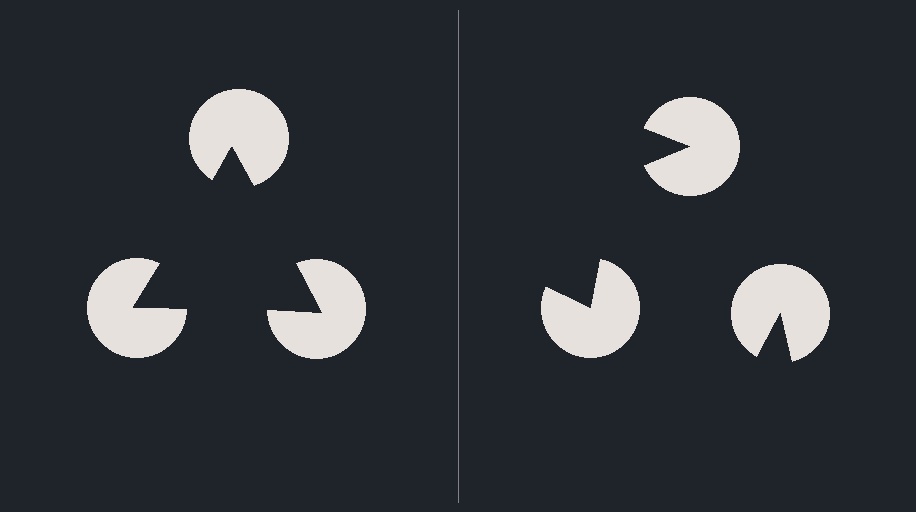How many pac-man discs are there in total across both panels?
6 — 3 on each side.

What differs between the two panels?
The pac-man discs are positioned identically on both sides; only the wedge orientations differ. On the left they align to a triangle; on the right they are misaligned.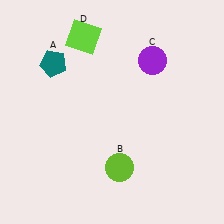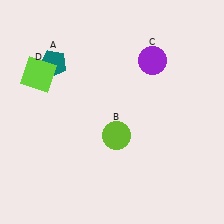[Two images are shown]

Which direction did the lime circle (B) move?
The lime circle (B) moved up.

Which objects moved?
The objects that moved are: the lime circle (B), the lime square (D).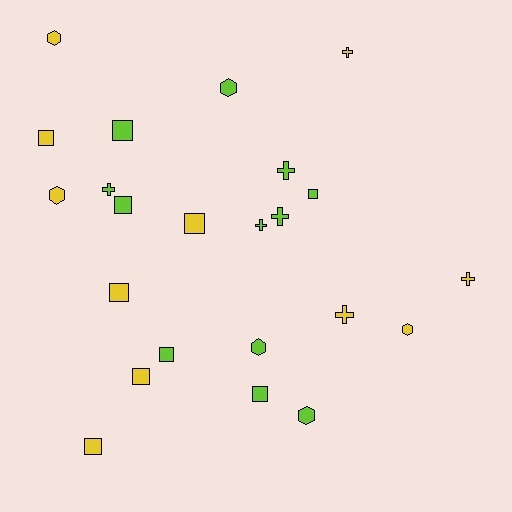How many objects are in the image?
There are 23 objects.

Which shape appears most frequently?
Square, with 10 objects.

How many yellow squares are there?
There are 5 yellow squares.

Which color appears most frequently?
Lime, with 12 objects.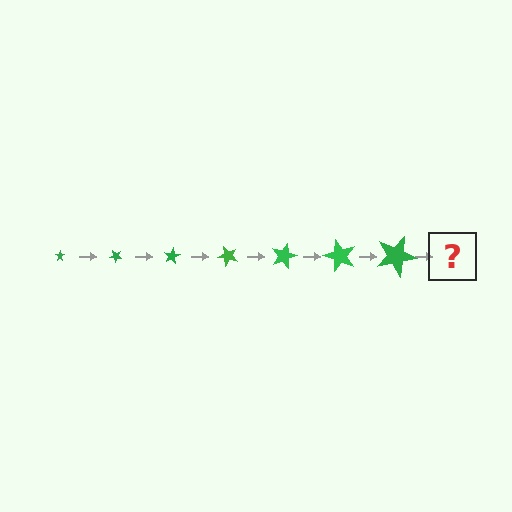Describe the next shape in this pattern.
It should be a star, larger than the previous one and rotated 280 degrees from the start.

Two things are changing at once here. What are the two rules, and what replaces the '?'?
The two rules are that the star grows larger each step and it rotates 40 degrees each step. The '?' should be a star, larger than the previous one and rotated 280 degrees from the start.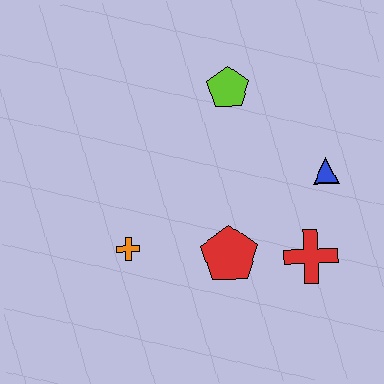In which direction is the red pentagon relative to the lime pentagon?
The red pentagon is below the lime pentagon.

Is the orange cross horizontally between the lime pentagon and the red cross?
No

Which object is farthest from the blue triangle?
The orange cross is farthest from the blue triangle.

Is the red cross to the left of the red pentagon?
No